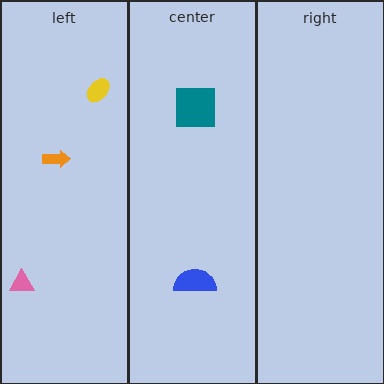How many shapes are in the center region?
2.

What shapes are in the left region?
The yellow ellipse, the orange arrow, the pink triangle.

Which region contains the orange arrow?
The left region.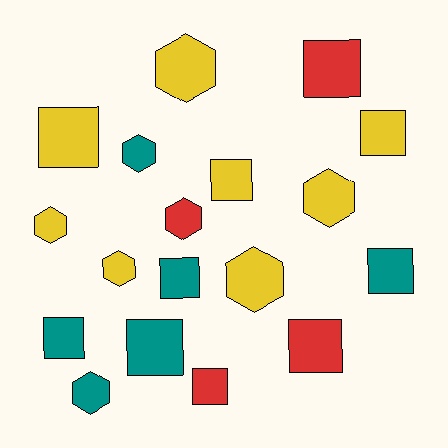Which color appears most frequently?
Yellow, with 8 objects.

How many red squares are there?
There are 3 red squares.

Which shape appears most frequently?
Square, with 10 objects.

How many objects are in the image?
There are 18 objects.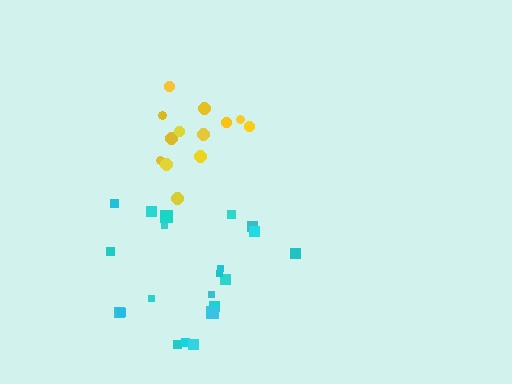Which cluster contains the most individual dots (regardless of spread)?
Cyan (21).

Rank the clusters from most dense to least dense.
yellow, cyan.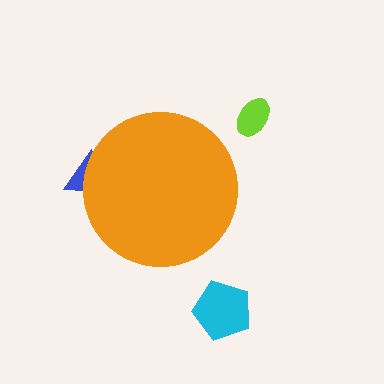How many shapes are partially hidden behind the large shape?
1 shape is partially hidden.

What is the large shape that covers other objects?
An orange circle.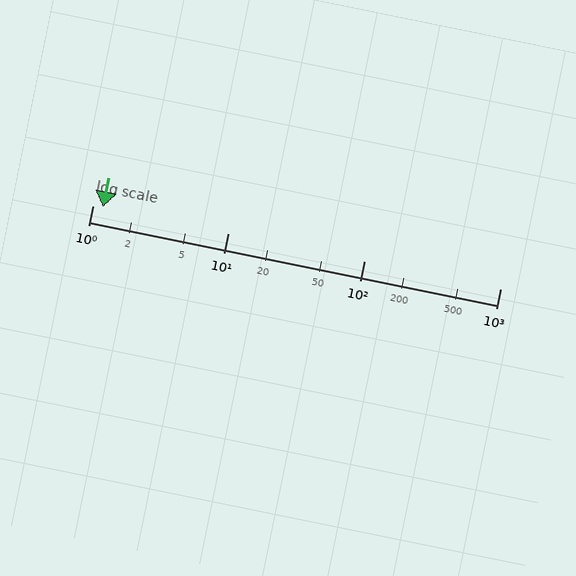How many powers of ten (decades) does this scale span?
The scale spans 3 decades, from 1 to 1000.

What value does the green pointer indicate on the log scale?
The pointer indicates approximately 1.2.